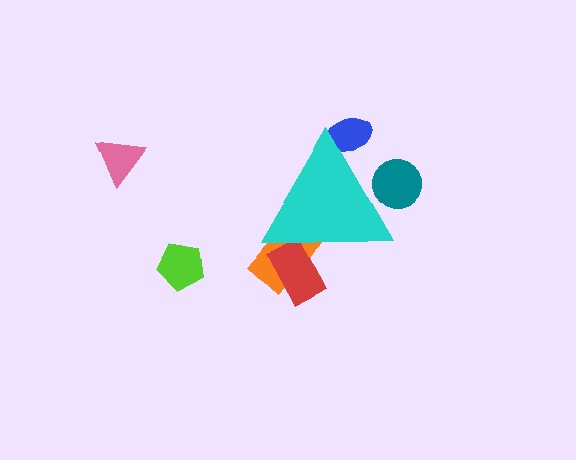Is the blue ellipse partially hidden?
Yes, the blue ellipse is partially hidden behind the cyan triangle.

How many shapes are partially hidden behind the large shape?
4 shapes are partially hidden.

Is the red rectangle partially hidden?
Yes, the red rectangle is partially hidden behind the cyan triangle.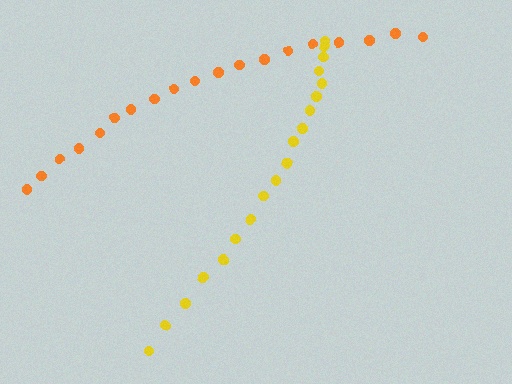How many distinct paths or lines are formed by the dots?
There are 2 distinct paths.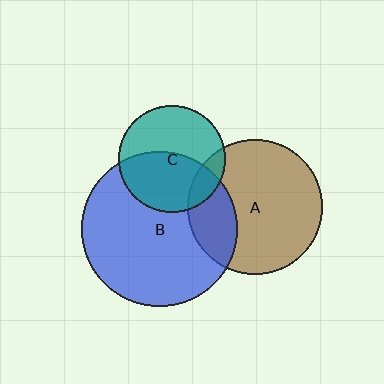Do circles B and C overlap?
Yes.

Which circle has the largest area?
Circle B (blue).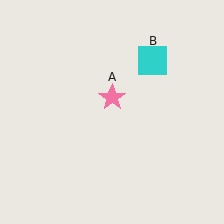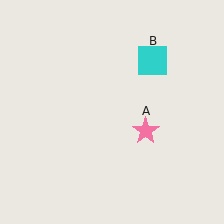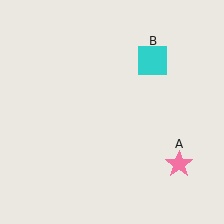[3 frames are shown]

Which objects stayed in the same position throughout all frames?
Cyan square (object B) remained stationary.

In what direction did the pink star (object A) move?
The pink star (object A) moved down and to the right.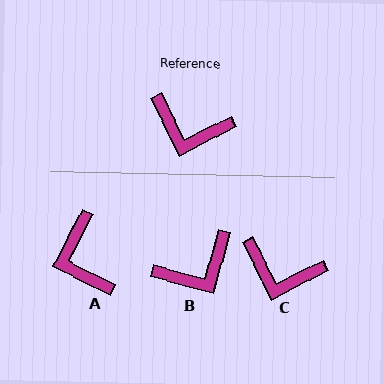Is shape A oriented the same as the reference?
No, it is off by about 54 degrees.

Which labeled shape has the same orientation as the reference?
C.